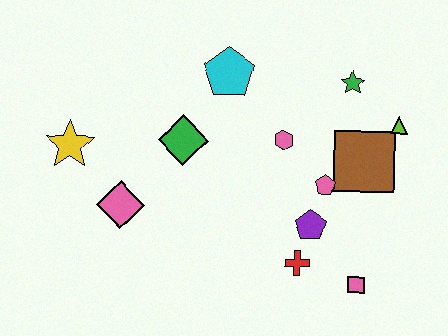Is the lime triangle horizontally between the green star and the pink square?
No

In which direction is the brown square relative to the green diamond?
The brown square is to the right of the green diamond.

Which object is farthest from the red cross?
The yellow star is farthest from the red cross.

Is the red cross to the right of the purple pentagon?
No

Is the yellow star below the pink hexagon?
Yes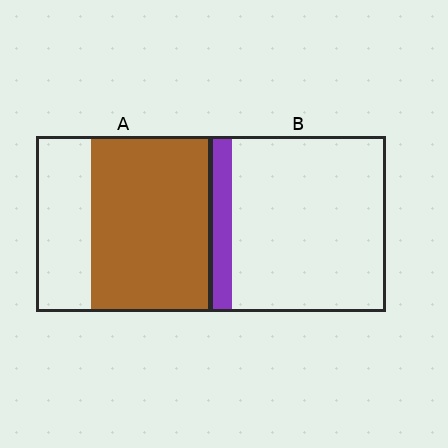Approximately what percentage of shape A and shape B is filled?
A is approximately 70% and B is approximately 10%.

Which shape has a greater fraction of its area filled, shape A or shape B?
Shape A.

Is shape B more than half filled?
No.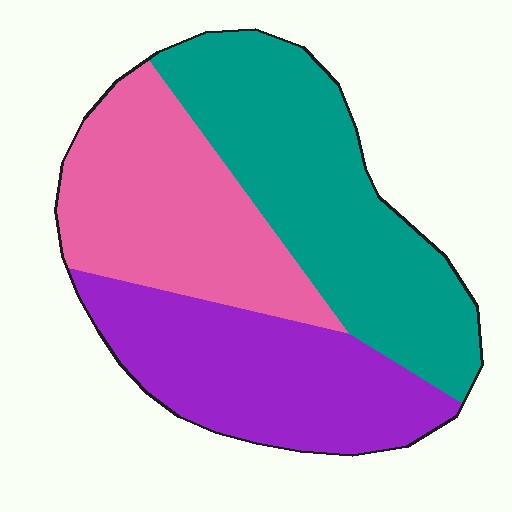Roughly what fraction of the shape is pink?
Pink takes up about one third (1/3) of the shape.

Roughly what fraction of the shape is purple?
Purple covers around 30% of the shape.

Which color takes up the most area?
Teal, at roughly 40%.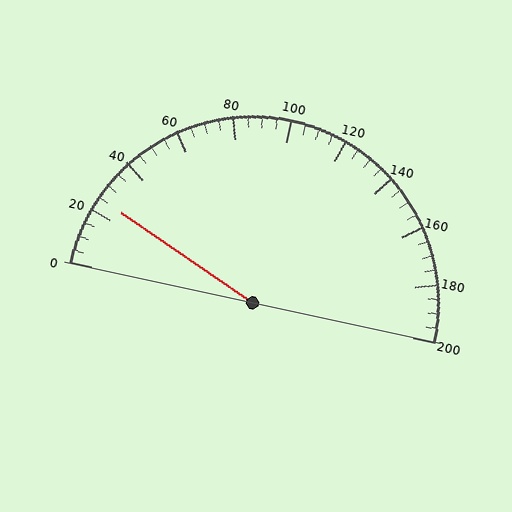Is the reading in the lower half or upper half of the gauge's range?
The reading is in the lower half of the range (0 to 200).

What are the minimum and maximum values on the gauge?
The gauge ranges from 0 to 200.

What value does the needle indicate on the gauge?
The needle indicates approximately 25.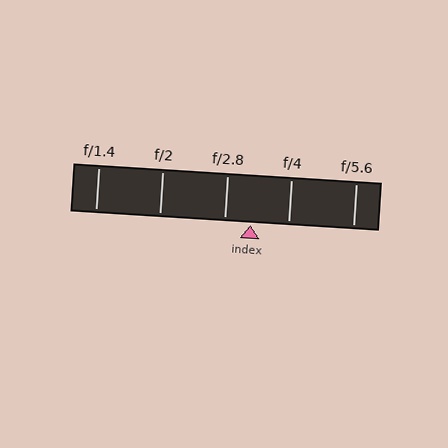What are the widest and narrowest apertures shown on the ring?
The widest aperture shown is f/1.4 and the narrowest is f/5.6.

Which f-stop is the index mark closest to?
The index mark is closest to f/2.8.